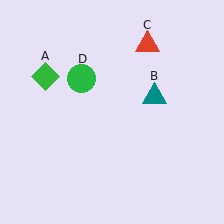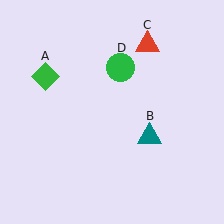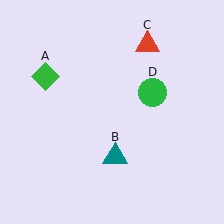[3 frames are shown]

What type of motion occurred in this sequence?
The teal triangle (object B), green circle (object D) rotated clockwise around the center of the scene.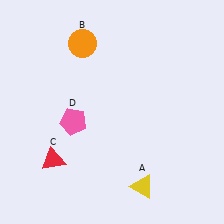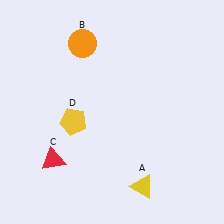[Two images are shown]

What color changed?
The pentagon (D) changed from pink in Image 1 to yellow in Image 2.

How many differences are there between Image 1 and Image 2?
There is 1 difference between the two images.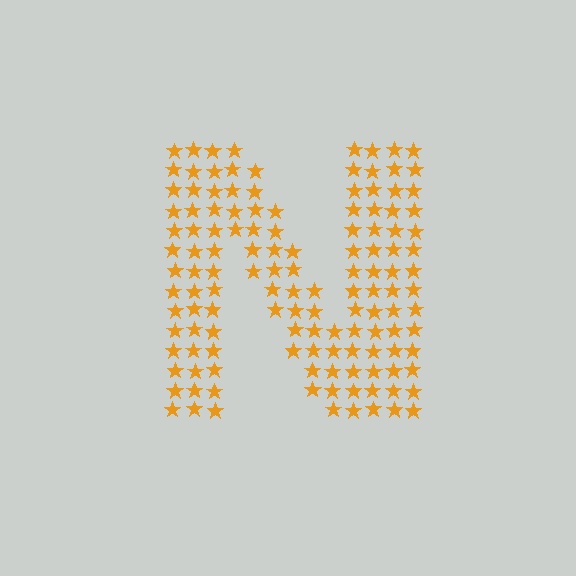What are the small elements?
The small elements are stars.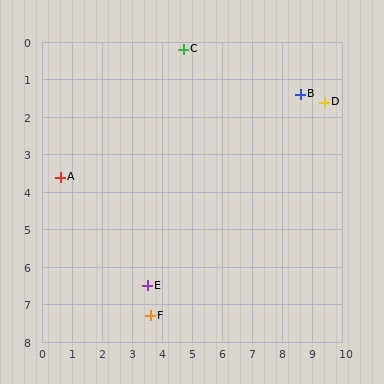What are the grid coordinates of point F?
Point F is at approximately (3.6, 7.3).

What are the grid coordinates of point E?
Point E is at approximately (3.5, 6.5).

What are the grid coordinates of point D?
Point D is at approximately (9.4, 1.6).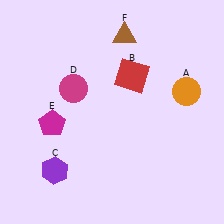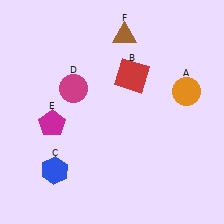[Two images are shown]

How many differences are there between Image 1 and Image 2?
There is 1 difference between the two images.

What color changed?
The hexagon (C) changed from purple in Image 1 to blue in Image 2.